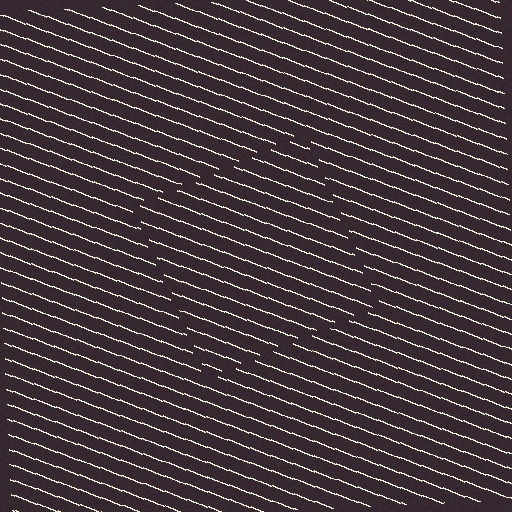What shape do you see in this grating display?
An illusory square. The interior of the shape contains the same grating, shifted by half a period — the contour is defined by the phase discontinuity where line-ends from the inner and outer gratings abut.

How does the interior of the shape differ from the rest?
The interior of the shape contains the same grating, shifted by half a period — the contour is defined by the phase discontinuity where line-ends from the inner and outer gratings abut.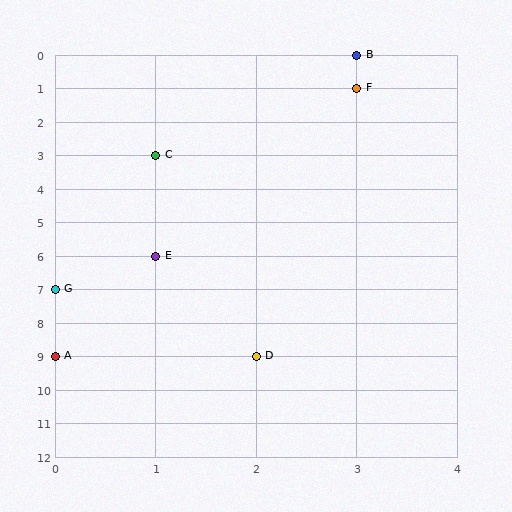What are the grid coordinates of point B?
Point B is at grid coordinates (3, 0).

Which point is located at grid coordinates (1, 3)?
Point C is at (1, 3).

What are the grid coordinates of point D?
Point D is at grid coordinates (2, 9).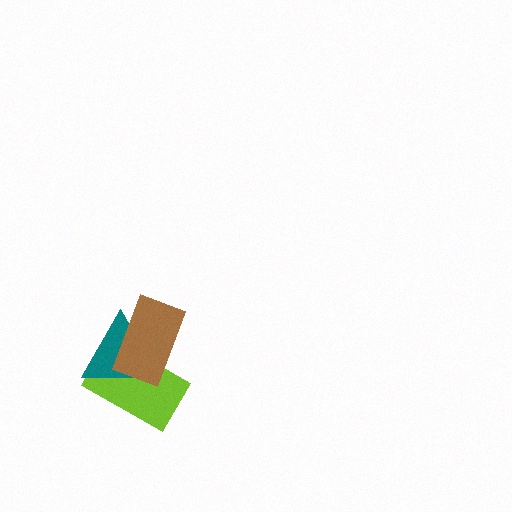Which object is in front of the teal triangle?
The brown rectangle is in front of the teal triangle.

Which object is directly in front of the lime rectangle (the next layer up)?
The teal triangle is directly in front of the lime rectangle.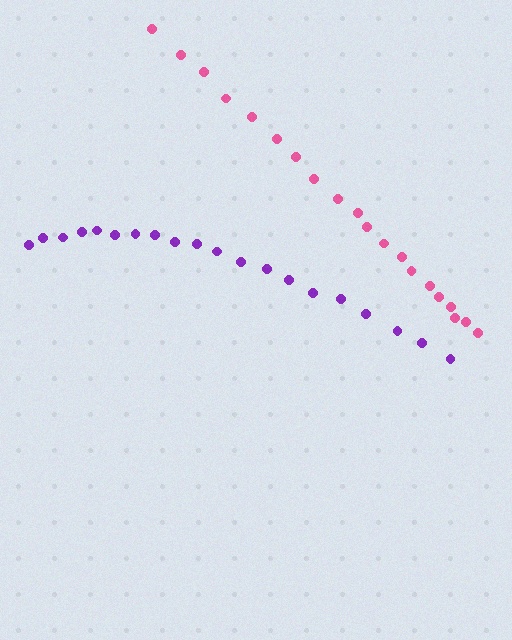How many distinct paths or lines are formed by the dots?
There are 2 distinct paths.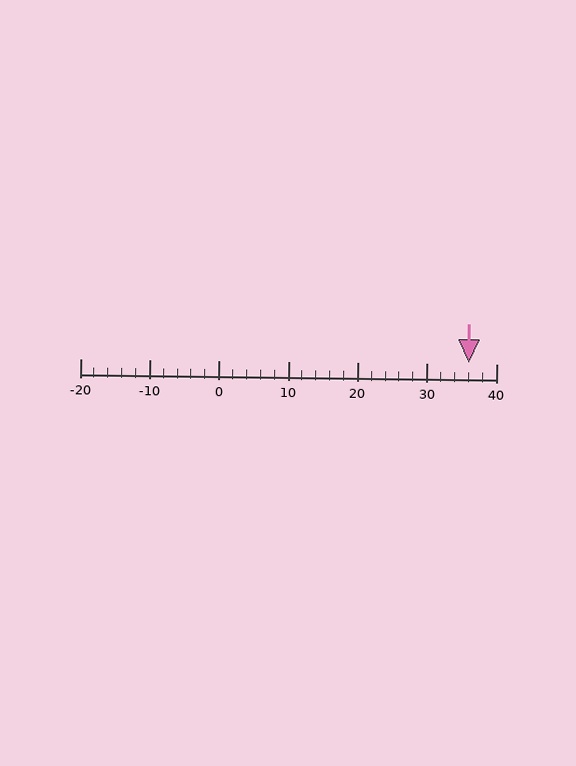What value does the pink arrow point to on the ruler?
The pink arrow points to approximately 36.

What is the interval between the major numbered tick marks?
The major tick marks are spaced 10 units apart.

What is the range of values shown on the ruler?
The ruler shows values from -20 to 40.